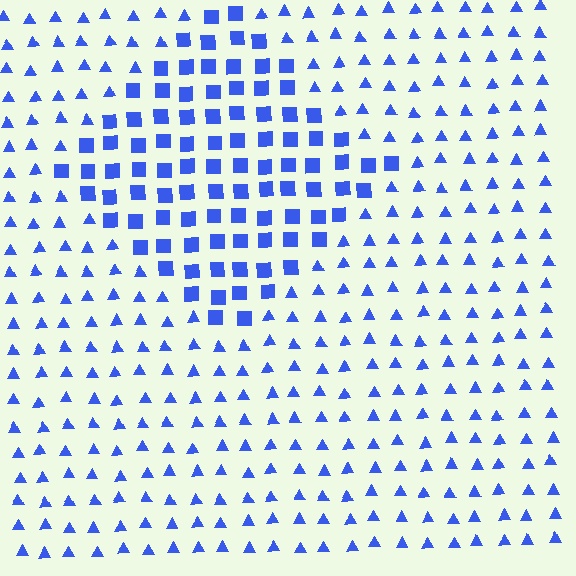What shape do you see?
I see a diamond.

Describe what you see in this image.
The image is filled with small blue elements arranged in a uniform grid. A diamond-shaped region contains squares, while the surrounding area contains triangles. The boundary is defined purely by the change in element shape.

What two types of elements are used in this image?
The image uses squares inside the diamond region and triangles outside it.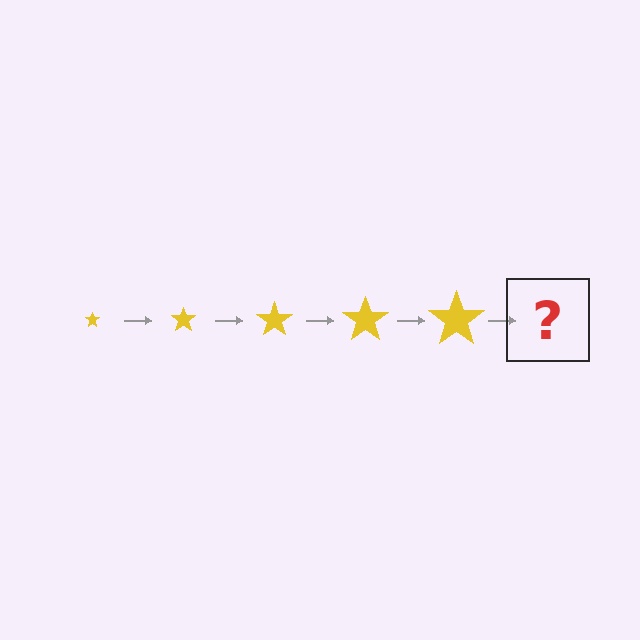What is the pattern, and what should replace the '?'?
The pattern is that the star gets progressively larger each step. The '?' should be a yellow star, larger than the previous one.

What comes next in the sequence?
The next element should be a yellow star, larger than the previous one.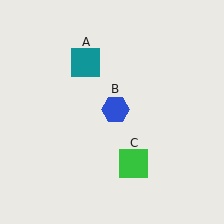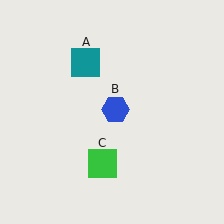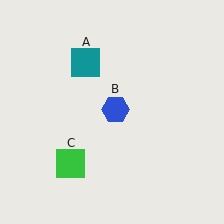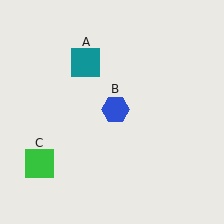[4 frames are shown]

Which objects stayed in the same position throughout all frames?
Teal square (object A) and blue hexagon (object B) remained stationary.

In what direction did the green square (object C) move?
The green square (object C) moved left.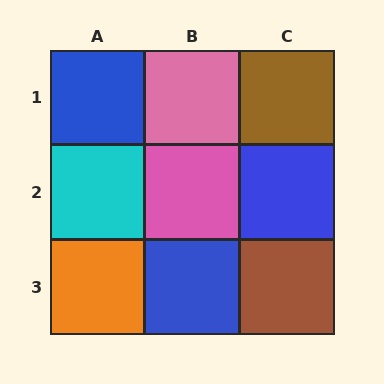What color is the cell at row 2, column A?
Cyan.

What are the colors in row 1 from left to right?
Blue, pink, brown.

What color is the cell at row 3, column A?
Orange.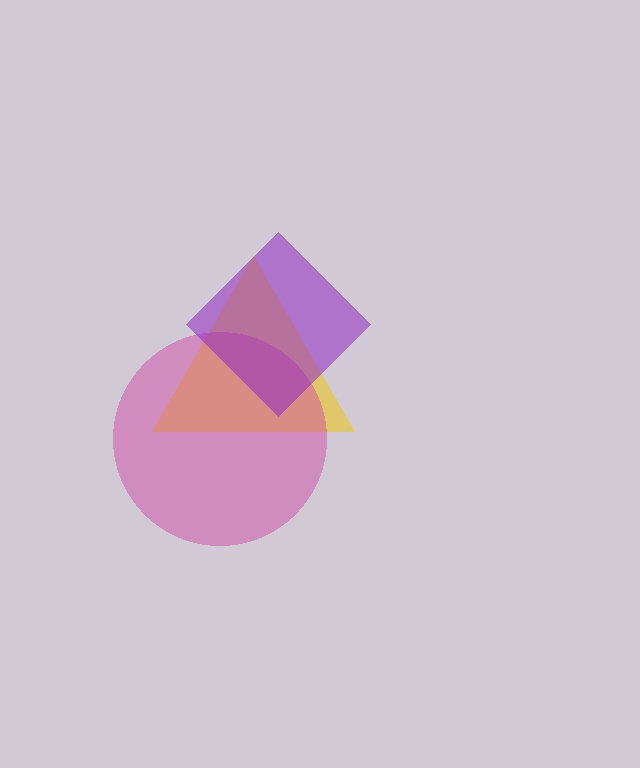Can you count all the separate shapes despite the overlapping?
Yes, there are 3 separate shapes.